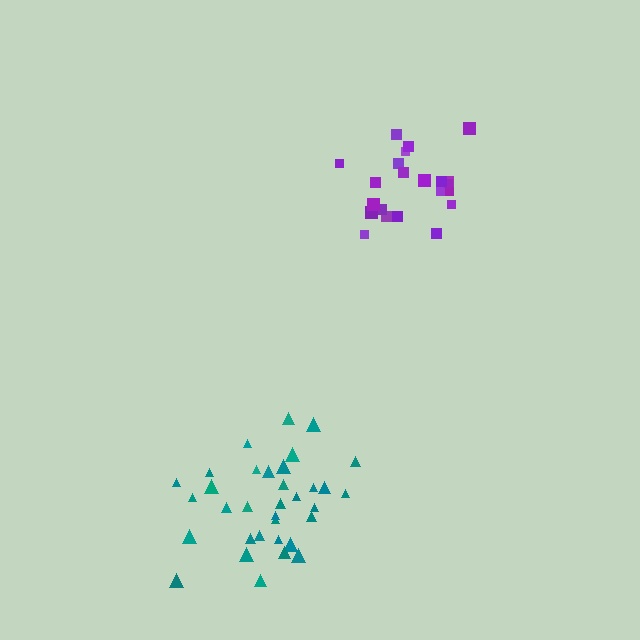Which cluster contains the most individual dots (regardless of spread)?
Teal (34).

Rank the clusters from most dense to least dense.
teal, purple.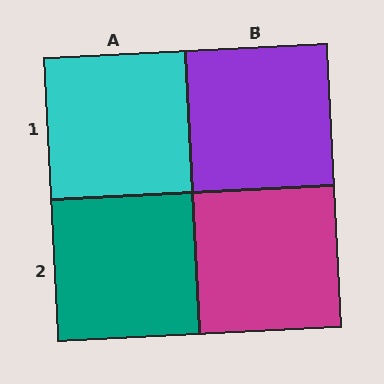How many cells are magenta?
1 cell is magenta.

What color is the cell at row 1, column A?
Cyan.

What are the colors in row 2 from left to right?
Teal, magenta.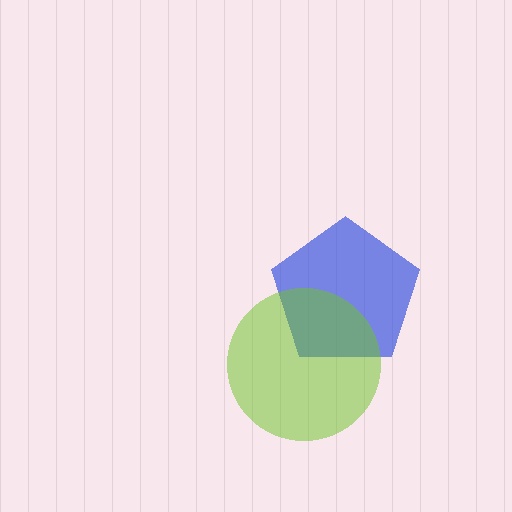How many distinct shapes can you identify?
There are 2 distinct shapes: a blue pentagon, a lime circle.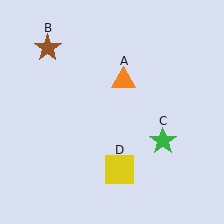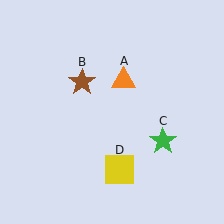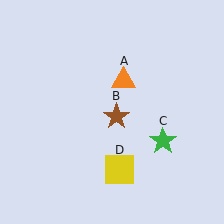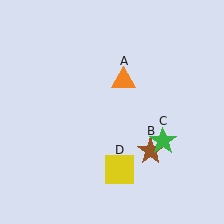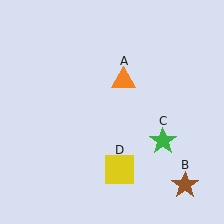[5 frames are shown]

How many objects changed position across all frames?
1 object changed position: brown star (object B).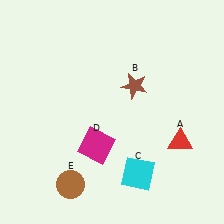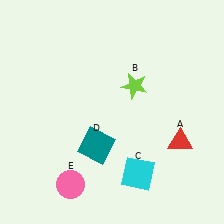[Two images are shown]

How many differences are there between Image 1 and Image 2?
There are 3 differences between the two images.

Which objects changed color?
B changed from brown to lime. D changed from magenta to teal. E changed from brown to pink.